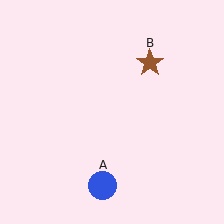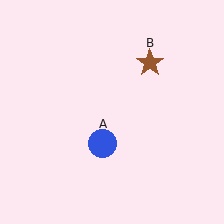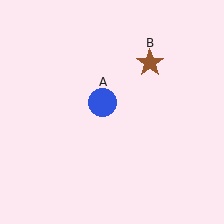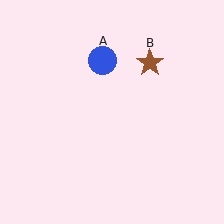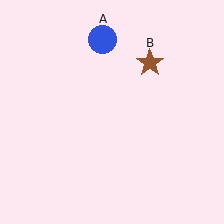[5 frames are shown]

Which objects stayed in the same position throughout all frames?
Brown star (object B) remained stationary.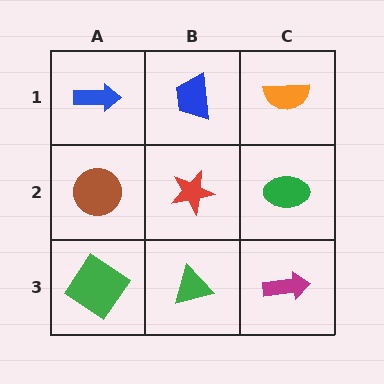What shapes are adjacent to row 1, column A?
A brown circle (row 2, column A), a blue trapezoid (row 1, column B).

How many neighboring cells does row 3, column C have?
2.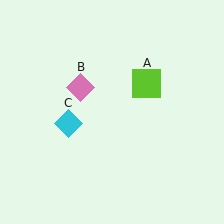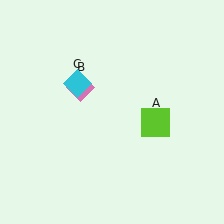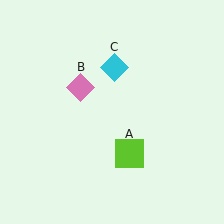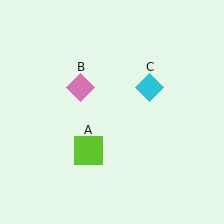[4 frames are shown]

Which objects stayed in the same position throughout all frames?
Pink diamond (object B) remained stationary.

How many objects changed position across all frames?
2 objects changed position: lime square (object A), cyan diamond (object C).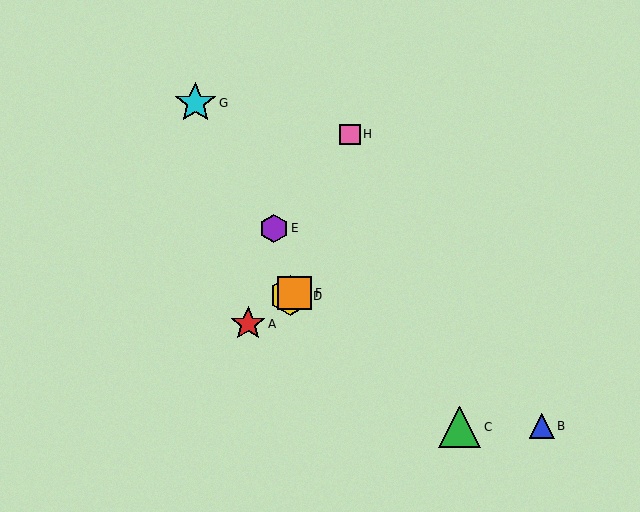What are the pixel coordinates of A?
Object A is at (248, 324).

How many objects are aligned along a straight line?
3 objects (A, D, F) are aligned along a straight line.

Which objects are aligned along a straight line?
Objects A, D, F are aligned along a straight line.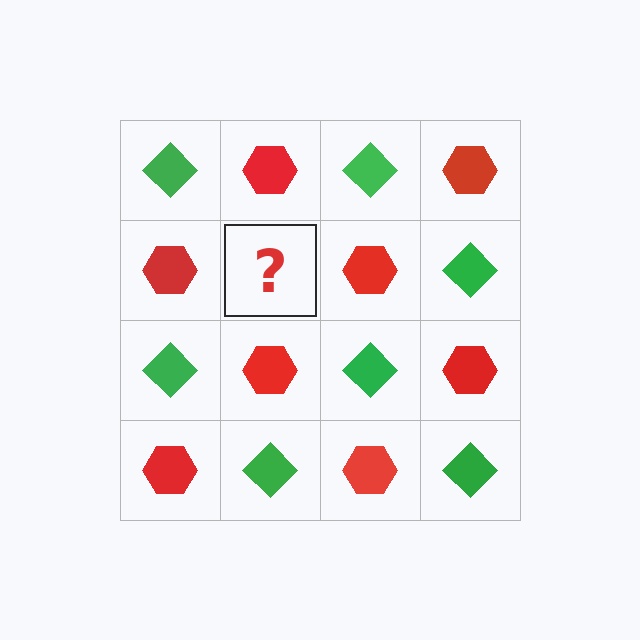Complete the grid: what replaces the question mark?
The question mark should be replaced with a green diamond.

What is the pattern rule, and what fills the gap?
The rule is that it alternates green diamond and red hexagon in a checkerboard pattern. The gap should be filled with a green diamond.